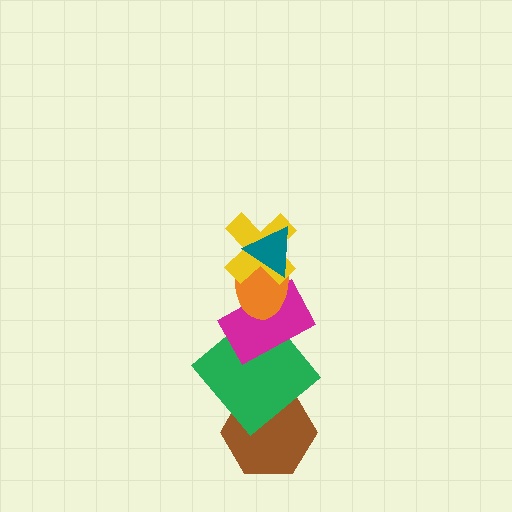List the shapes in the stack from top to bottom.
From top to bottom: the teal triangle, the yellow cross, the orange ellipse, the magenta rectangle, the green diamond, the brown hexagon.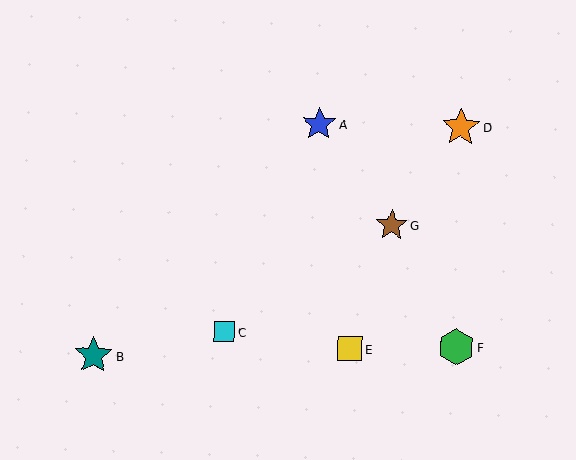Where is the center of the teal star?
The center of the teal star is at (94, 356).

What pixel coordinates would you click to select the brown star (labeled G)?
Click at (392, 225) to select the brown star G.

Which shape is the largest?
The orange star (labeled D) is the largest.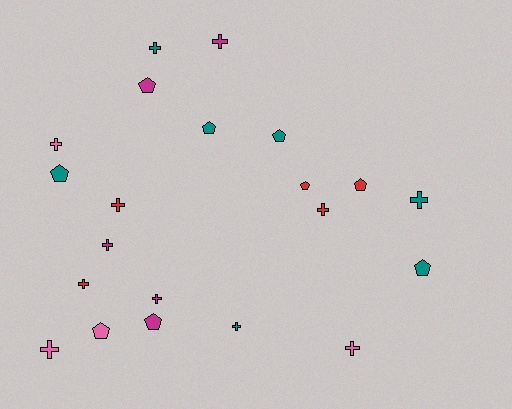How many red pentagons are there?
There are 2 red pentagons.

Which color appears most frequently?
Teal, with 7 objects.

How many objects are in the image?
There are 21 objects.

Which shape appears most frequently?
Cross, with 12 objects.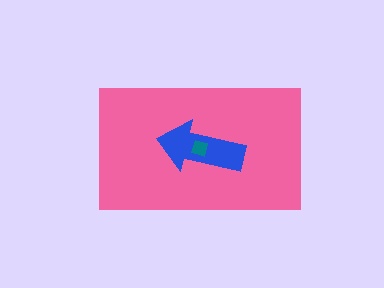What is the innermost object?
The teal diamond.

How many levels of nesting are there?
3.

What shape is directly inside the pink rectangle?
The blue arrow.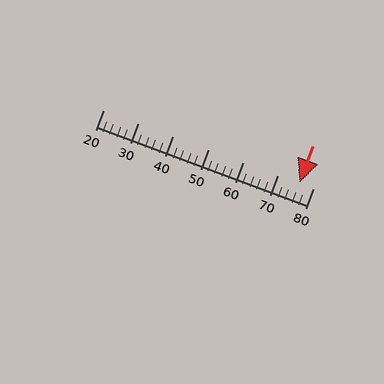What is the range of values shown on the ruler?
The ruler shows values from 20 to 80.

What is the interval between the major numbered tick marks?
The major tick marks are spaced 10 units apart.